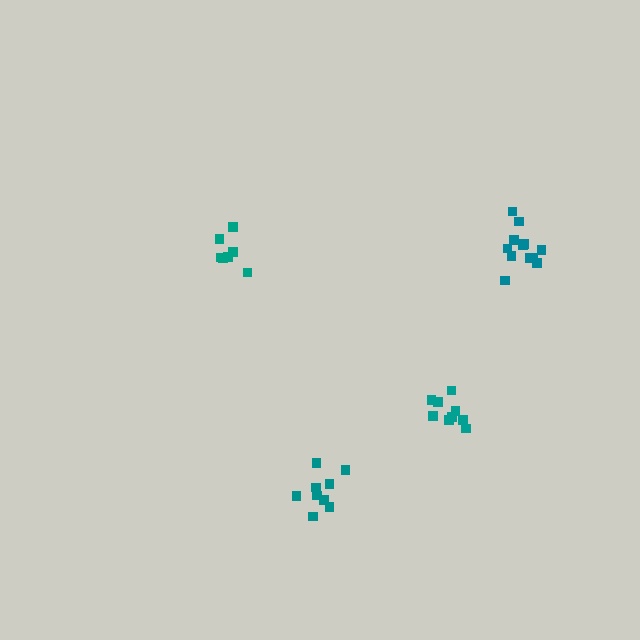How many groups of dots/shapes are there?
There are 4 groups.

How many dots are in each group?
Group 1: 9 dots, Group 2: 9 dots, Group 3: 7 dots, Group 4: 13 dots (38 total).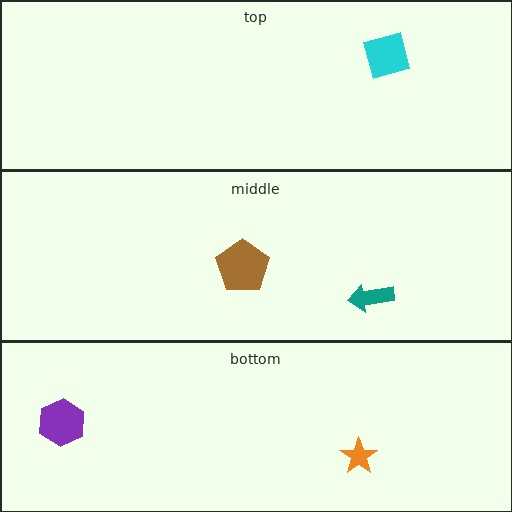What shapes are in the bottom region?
The purple hexagon, the orange star.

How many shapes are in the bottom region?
2.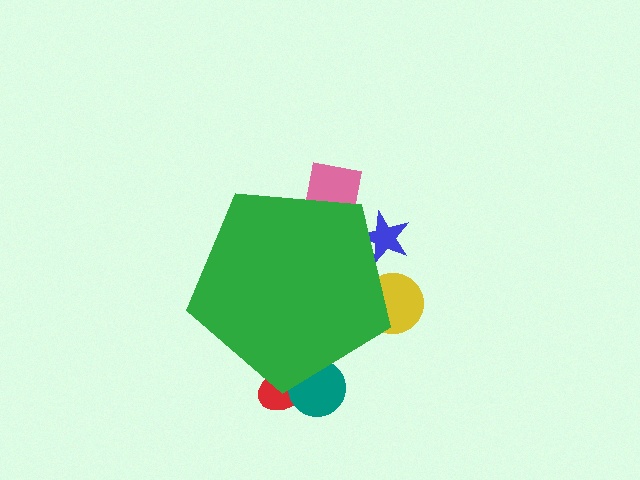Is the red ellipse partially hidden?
Yes, the red ellipse is partially hidden behind the green pentagon.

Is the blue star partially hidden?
Yes, the blue star is partially hidden behind the green pentagon.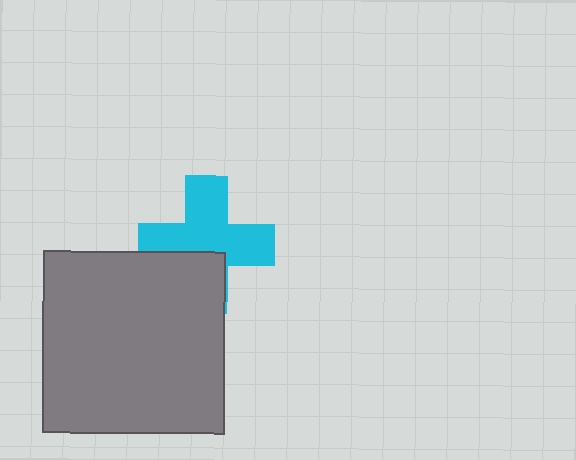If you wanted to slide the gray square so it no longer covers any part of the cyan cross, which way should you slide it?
Slide it down — that is the most direct way to separate the two shapes.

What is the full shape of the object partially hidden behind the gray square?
The partially hidden object is a cyan cross.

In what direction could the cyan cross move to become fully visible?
The cyan cross could move up. That would shift it out from behind the gray square entirely.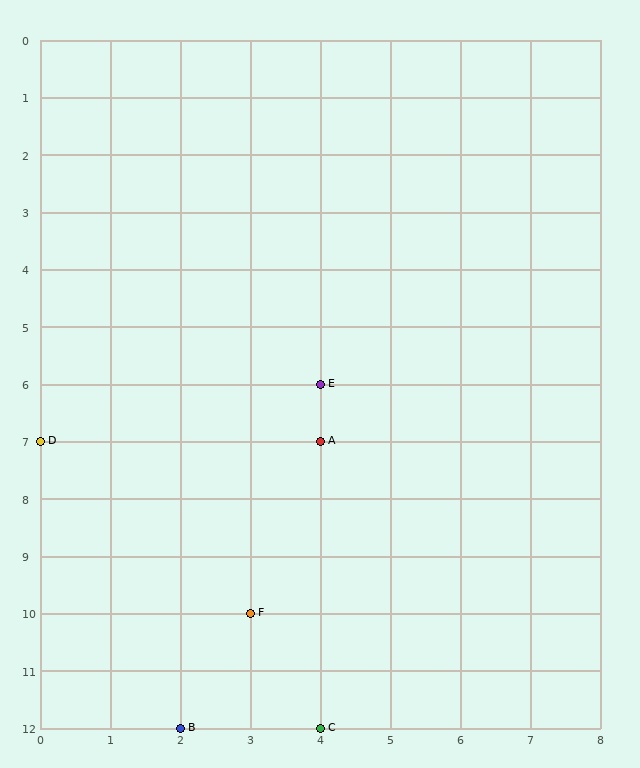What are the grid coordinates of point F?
Point F is at grid coordinates (3, 10).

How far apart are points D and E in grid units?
Points D and E are 4 columns and 1 row apart (about 4.1 grid units diagonally).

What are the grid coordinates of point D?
Point D is at grid coordinates (0, 7).